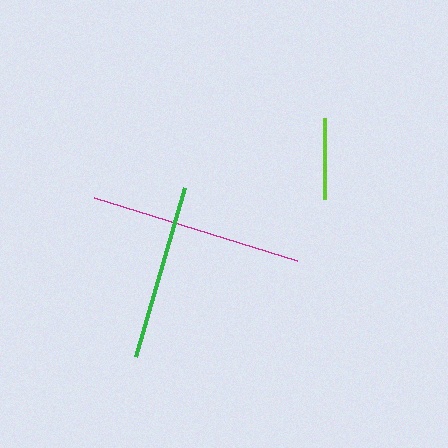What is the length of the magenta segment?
The magenta segment is approximately 213 pixels long.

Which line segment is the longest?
The magenta line is the longest at approximately 213 pixels.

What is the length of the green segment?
The green segment is approximately 176 pixels long.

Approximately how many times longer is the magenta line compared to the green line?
The magenta line is approximately 1.2 times the length of the green line.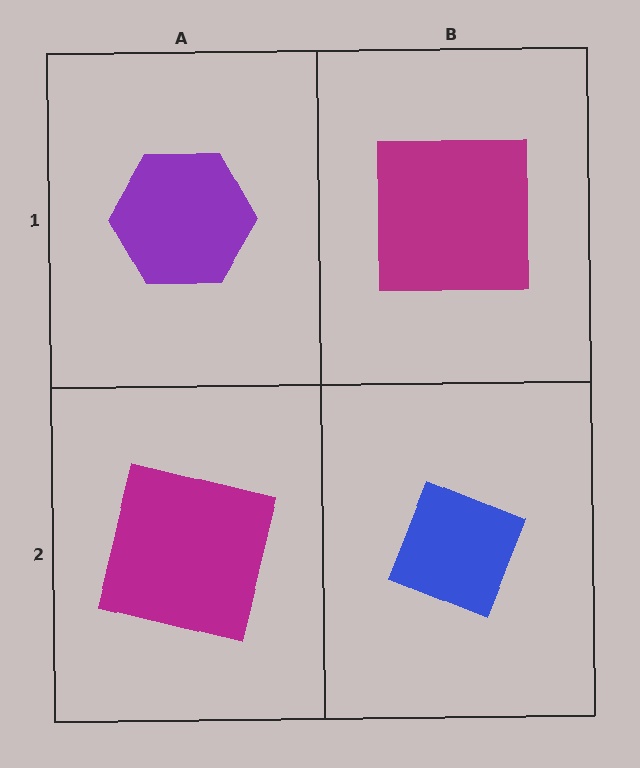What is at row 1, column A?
A purple hexagon.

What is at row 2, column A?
A magenta square.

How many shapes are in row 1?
2 shapes.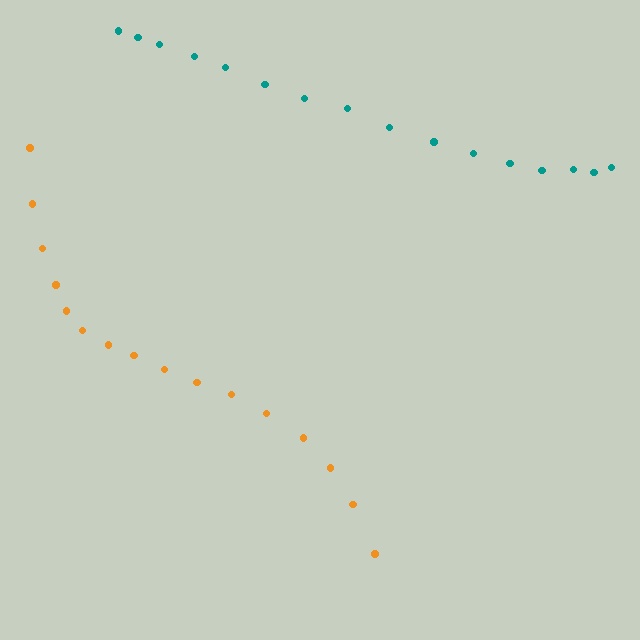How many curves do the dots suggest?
There are 2 distinct paths.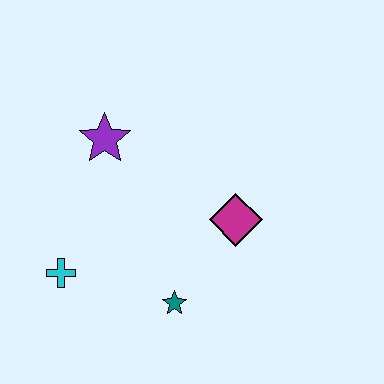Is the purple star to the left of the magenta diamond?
Yes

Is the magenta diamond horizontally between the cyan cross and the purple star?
No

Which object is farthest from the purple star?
The teal star is farthest from the purple star.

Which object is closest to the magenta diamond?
The teal star is closest to the magenta diamond.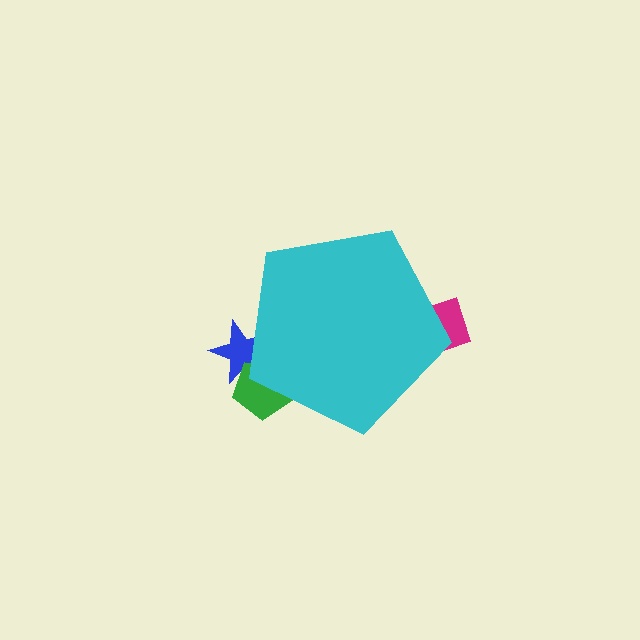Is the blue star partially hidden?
Yes, the blue star is partially hidden behind the cyan pentagon.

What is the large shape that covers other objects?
A cyan pentagon.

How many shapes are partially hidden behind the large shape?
3 shapes are partially hidden.